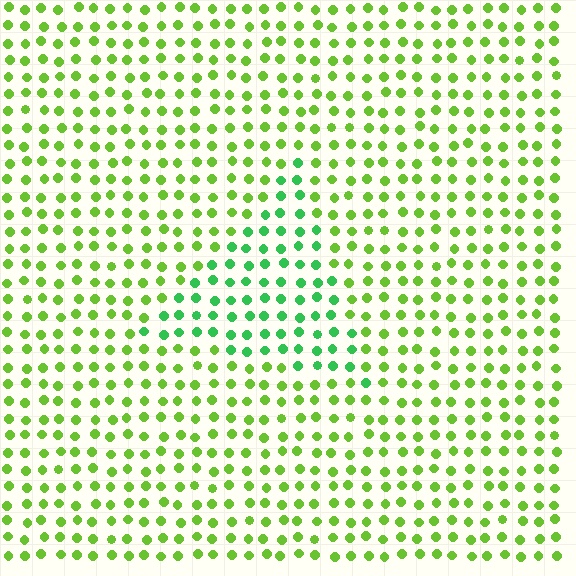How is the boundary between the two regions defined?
The boundary is defined purely by a slight shift in hue (about 36 degrees). Spacing, size, and orientation are identical on both sides.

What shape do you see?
I see a triangle.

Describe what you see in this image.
The image is filled with small lime elements in a uniform arrangement. A triangle-shaped region is visible where the elements are tinted to a slightly different hue, forming a subtle color boundary.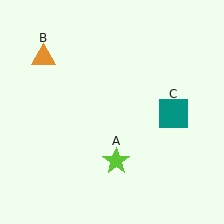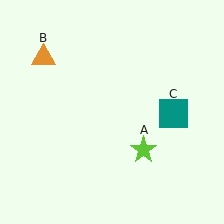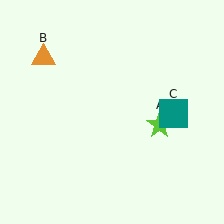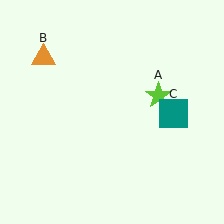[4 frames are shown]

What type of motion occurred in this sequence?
The lime star (object A) rotated counterclockwise around the center of the scene.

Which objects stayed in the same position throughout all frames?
Orange triangle (object B) and teal square (object C) remained stationary.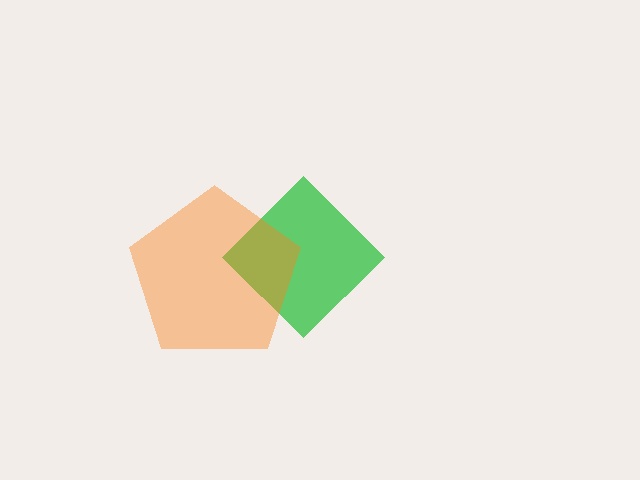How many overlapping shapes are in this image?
There are 2 overlapping shapes in the image.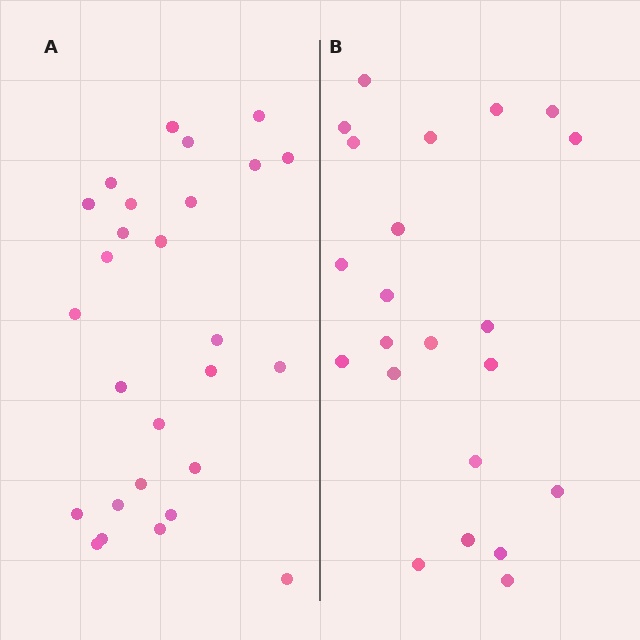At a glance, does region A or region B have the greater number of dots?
Region A (the left region) has more dots.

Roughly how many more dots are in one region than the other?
Region A has about 5 more dots than region B.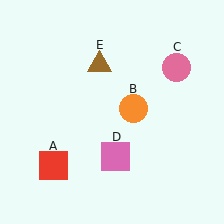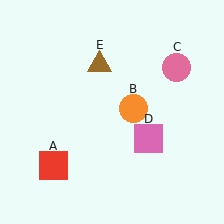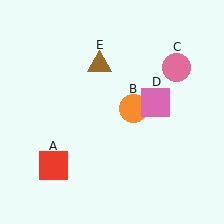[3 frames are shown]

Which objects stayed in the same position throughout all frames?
Red square (object A) and orange circle (object B) and pink circle (object C) and brown triangle (object E) remained stationary.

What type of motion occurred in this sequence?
The pink square (object D) rotated counterclockwise around the center of the scene.